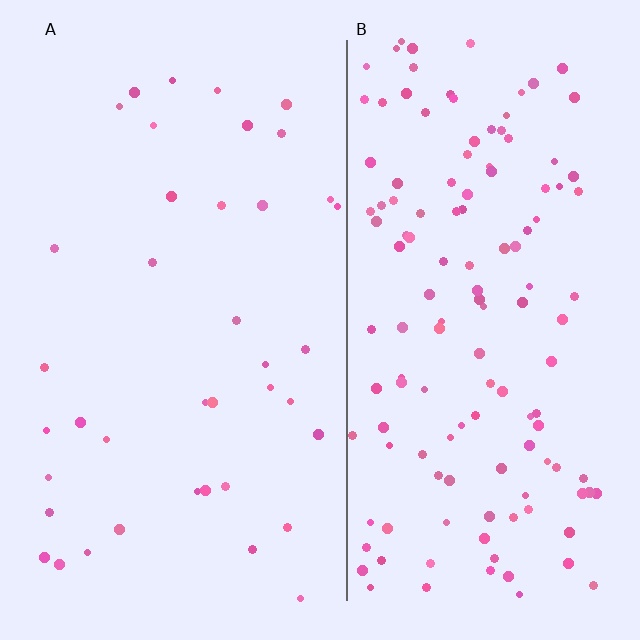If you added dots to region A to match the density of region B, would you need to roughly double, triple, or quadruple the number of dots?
Approximately triple.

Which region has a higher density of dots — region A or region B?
B (the right).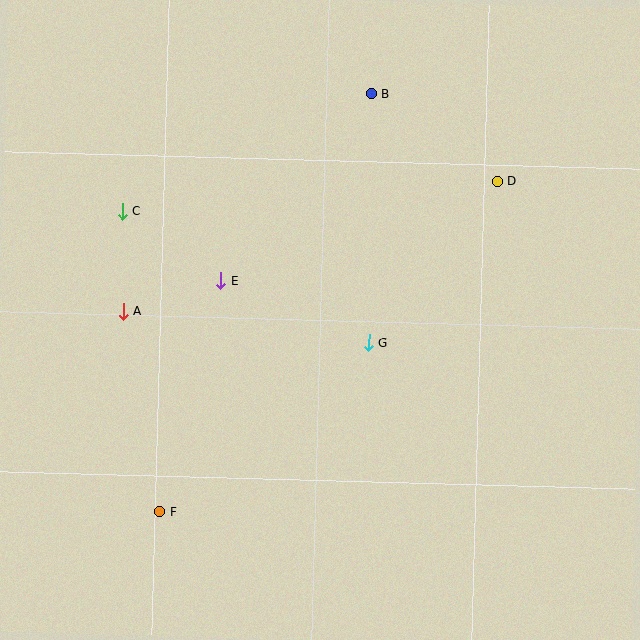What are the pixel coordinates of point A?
Point A is at (124, 311).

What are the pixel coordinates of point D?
Point D is at (497, 181).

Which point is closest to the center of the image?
Point G at (369, 343) is closest to the center.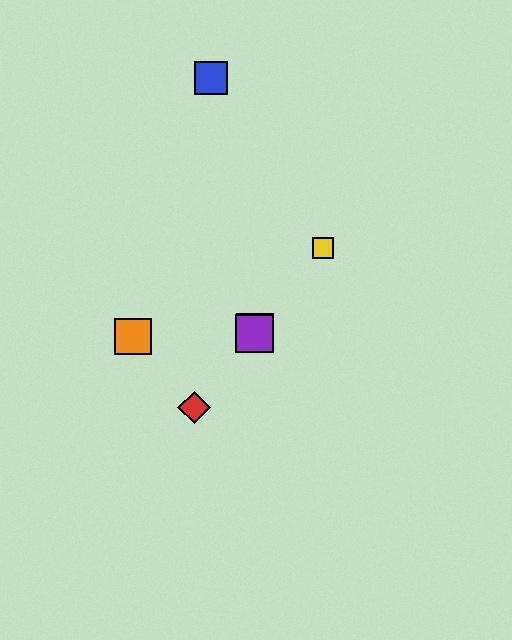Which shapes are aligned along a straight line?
The red diamond, the green square, the yellow square, the purple square are aligned along a straight line.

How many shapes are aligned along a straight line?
4 shapes (the red diamond, the green square, the yellow square, the purple square) are aligned along a straight line.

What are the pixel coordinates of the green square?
The green square is at (255, 332).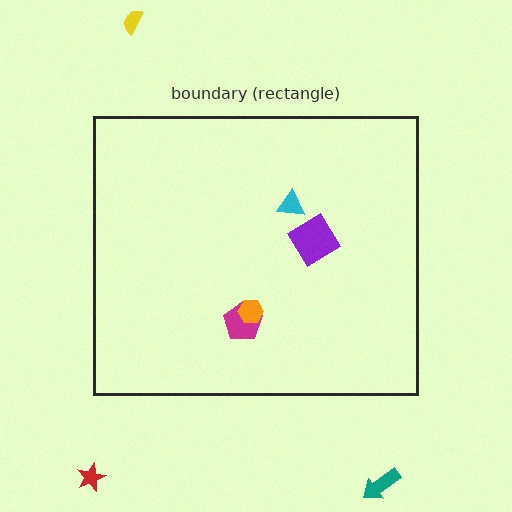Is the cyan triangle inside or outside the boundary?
Inside.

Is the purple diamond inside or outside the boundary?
Inside.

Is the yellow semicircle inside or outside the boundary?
Outside.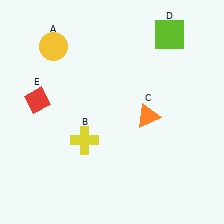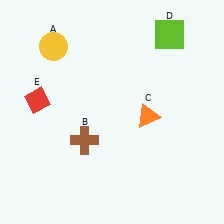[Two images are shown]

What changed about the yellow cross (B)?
In Image 1, B is yellow. In Image 2, it changed to brown.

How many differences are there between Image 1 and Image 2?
There is 1 difference between the two images.